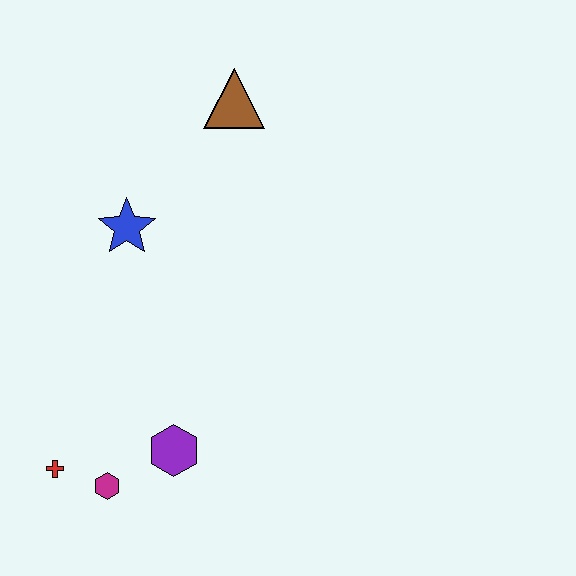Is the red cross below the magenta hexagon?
No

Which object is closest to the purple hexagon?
The magenta hexagon is closest to the purple hexagon.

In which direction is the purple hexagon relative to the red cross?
The purple hexagon is to the right of the red cross.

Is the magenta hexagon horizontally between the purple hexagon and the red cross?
Yes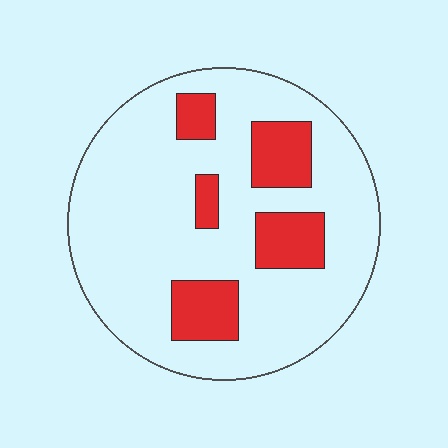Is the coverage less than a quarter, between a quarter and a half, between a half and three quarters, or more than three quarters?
Less than a quarter.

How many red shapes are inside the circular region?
5.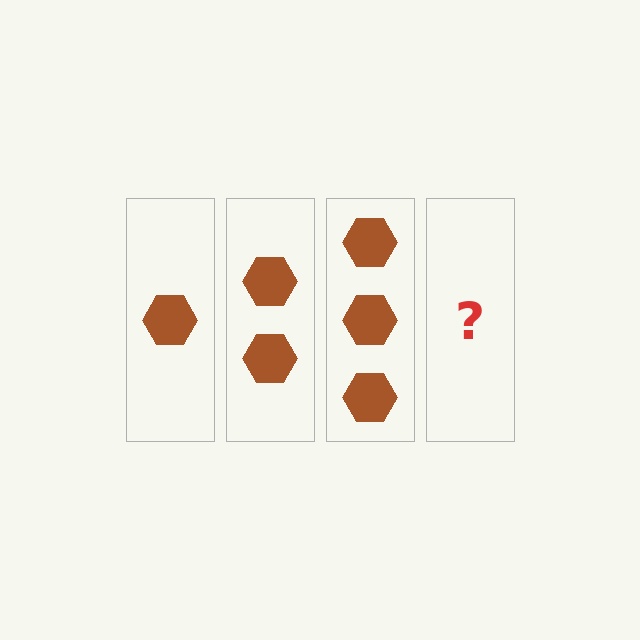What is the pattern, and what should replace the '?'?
The pattern is that each step adds one more hexagon. The '?' should be 4 hexagons.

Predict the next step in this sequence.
The next step is 4 hexagons.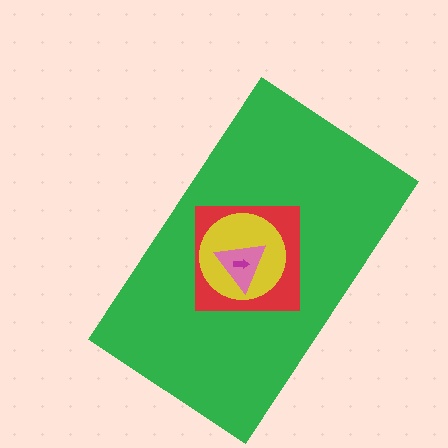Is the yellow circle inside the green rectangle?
Yes.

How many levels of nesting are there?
5.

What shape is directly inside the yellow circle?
The pink triangle.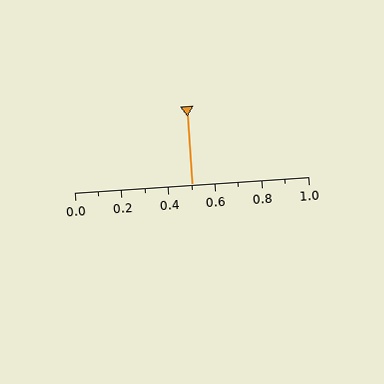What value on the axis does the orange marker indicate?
The marker indicates approximately 0.5.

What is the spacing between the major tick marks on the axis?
The major ticks are spaced 0.2 apart.